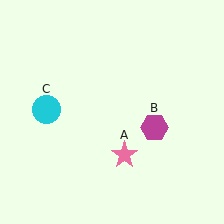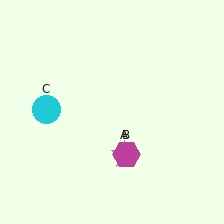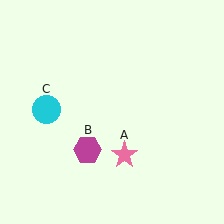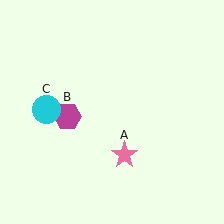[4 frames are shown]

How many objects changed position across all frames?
1 object changed position: magenta hexagon (object B).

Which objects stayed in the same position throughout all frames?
Pink star (object A) and cyan circle (object C) remained stationary.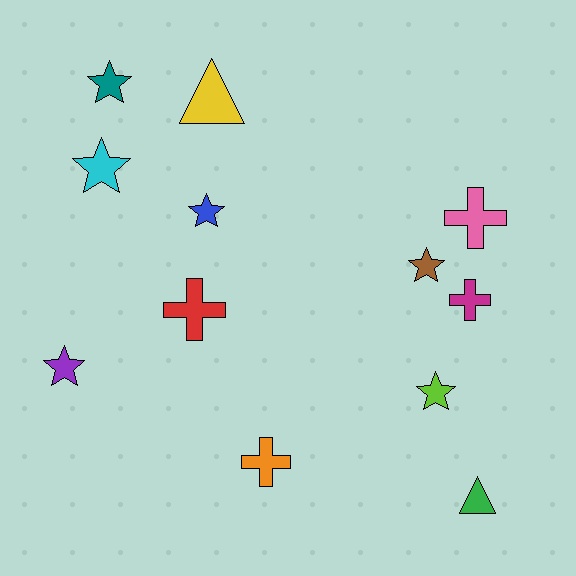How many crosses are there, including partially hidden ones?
There are 4 crosses.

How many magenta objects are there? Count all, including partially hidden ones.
There is 1 magenta object.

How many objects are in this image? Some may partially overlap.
There are 12 objects.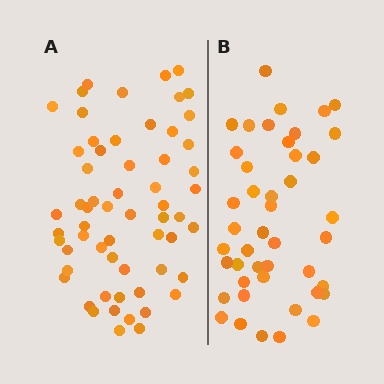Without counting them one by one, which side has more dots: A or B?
Region A (the left region) has more dots.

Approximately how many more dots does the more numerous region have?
Region A has approximately 15 more dots than region B.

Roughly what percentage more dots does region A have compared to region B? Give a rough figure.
About 35% more.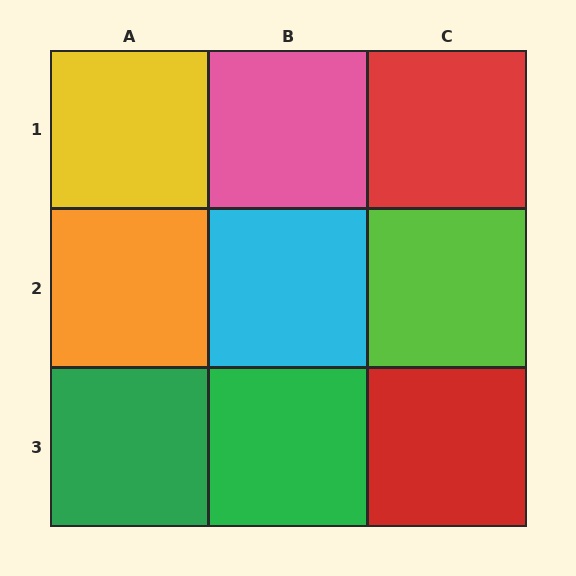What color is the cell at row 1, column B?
Pink.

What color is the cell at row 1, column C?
Red.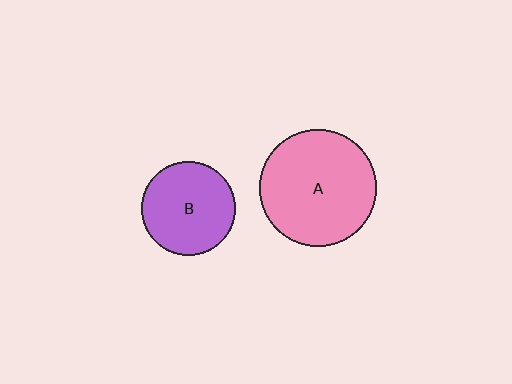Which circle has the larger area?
Circle A (pink).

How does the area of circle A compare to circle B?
Approximately 1.6 times.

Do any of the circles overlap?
No, none of the circles overlap.